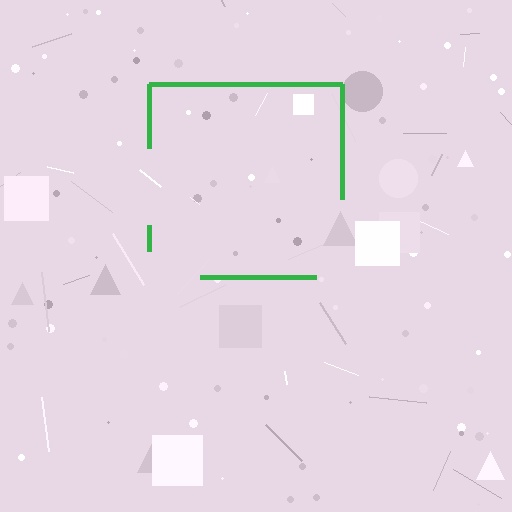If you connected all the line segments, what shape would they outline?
They would outline a square.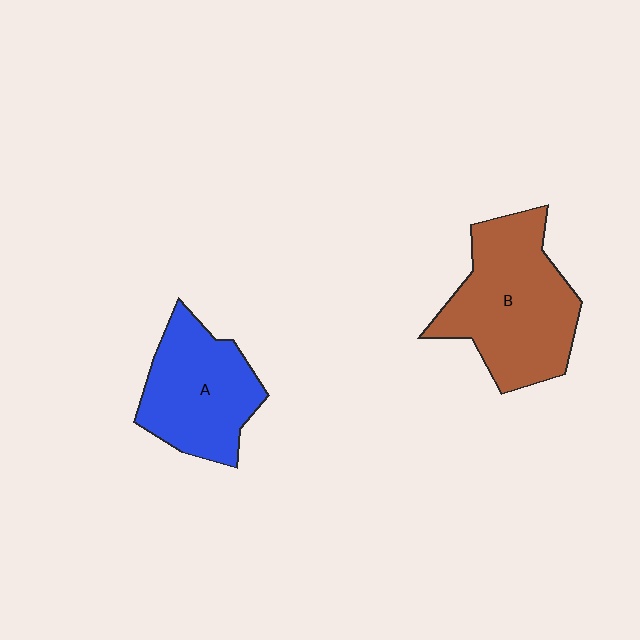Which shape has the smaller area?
Shape A (blue).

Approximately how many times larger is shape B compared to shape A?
Approximately 1.3 times.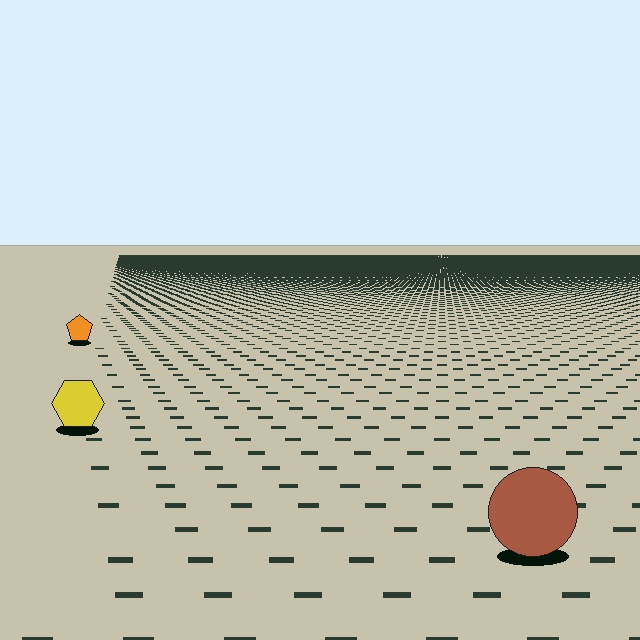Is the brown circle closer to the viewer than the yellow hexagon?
Yes. The brown circle is closer — you can tell from the texture gradient: the ground texture is coarser near it.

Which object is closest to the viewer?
The brown circle is closest. The texture marks near it are larger and more spread out.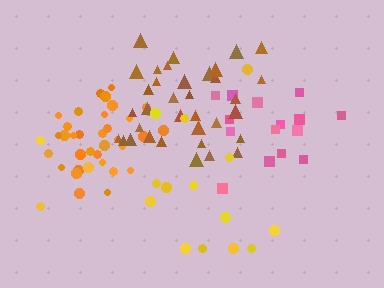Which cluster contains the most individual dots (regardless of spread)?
Brown (35).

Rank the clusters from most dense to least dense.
orange, brown, pink, yellow.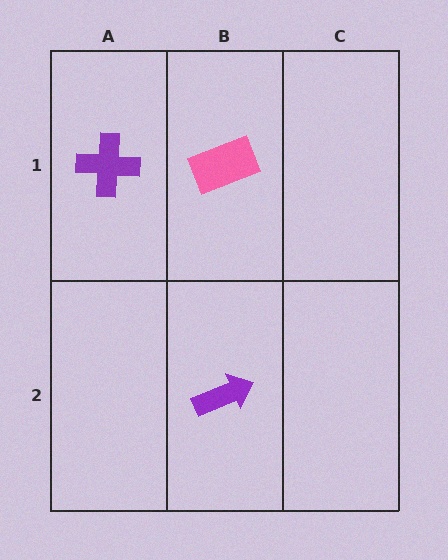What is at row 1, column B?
A pink rectangle.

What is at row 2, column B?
A purple arrow.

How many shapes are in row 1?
2 shapes.